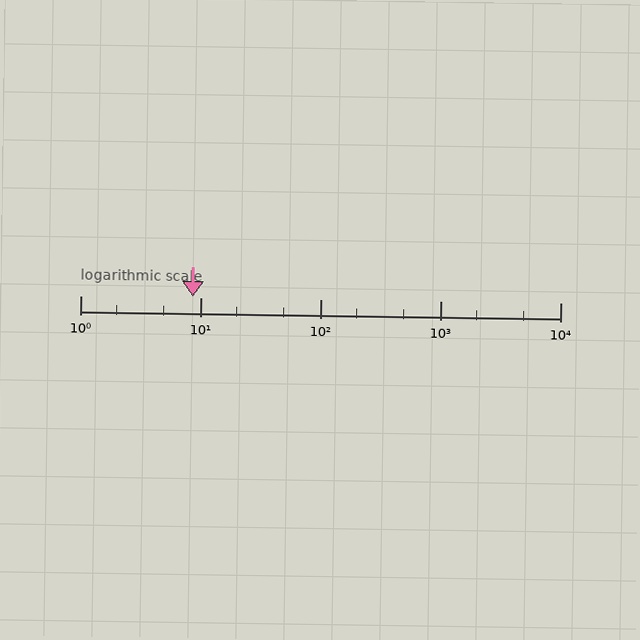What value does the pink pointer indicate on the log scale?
The pointer indicates approximately 8.7.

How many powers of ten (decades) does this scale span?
The scale spans 4 decades, from 1 to 10000.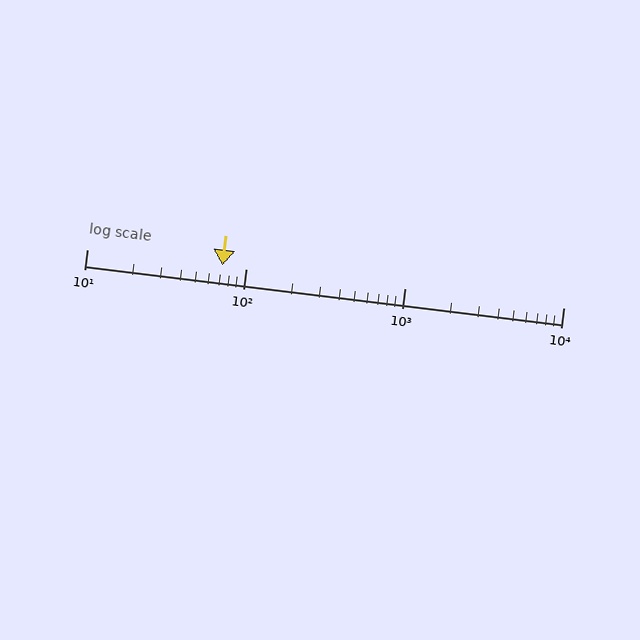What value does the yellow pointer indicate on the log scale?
The pointer indicates approximately 71.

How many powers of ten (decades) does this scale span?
The scale spans 3 decades, from 10 to 10000.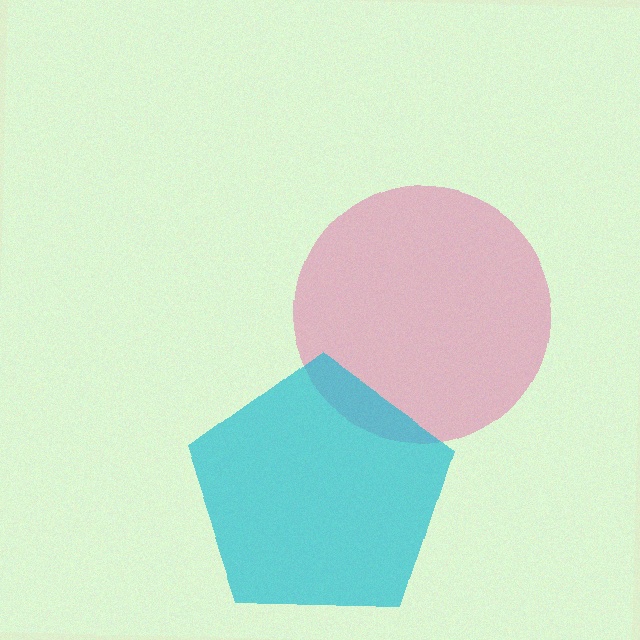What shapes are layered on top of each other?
The layered shapes are: a pink circle, a cyan pentagon.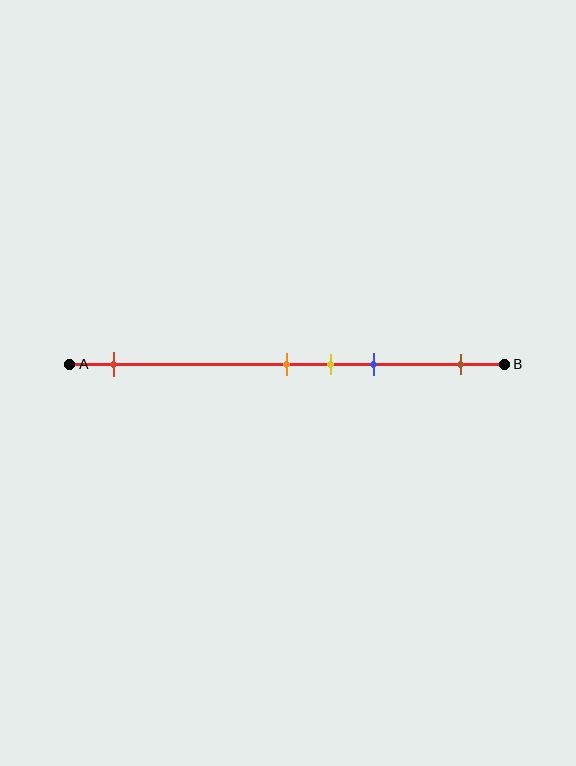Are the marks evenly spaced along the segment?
No, the marks are not evenly spaced.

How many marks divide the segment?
There are 5 marks dividing the segment.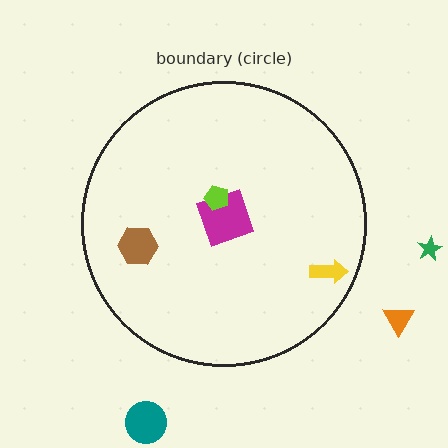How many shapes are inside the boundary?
4 inside, 3 outside.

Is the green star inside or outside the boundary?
Outside.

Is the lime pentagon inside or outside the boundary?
Inside.